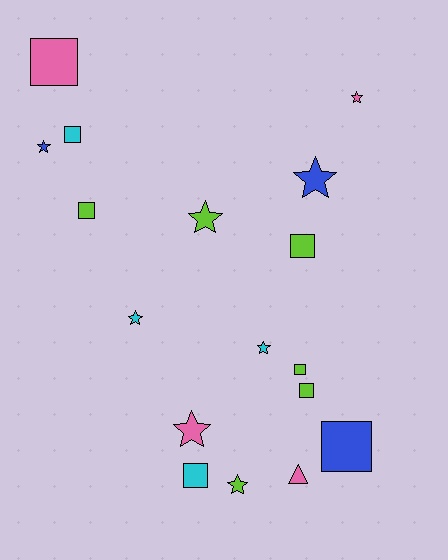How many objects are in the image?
There are 17 objects.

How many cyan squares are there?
There are 2 cyan squares.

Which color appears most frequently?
Lime, with 6 objects.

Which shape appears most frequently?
Square, with 8 objects.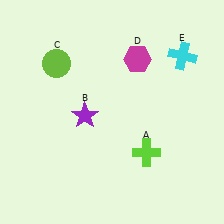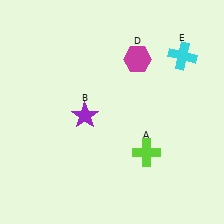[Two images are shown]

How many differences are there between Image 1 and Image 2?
There is 1 difference between the two images.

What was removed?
The lime circle (C) was removed in Image 2.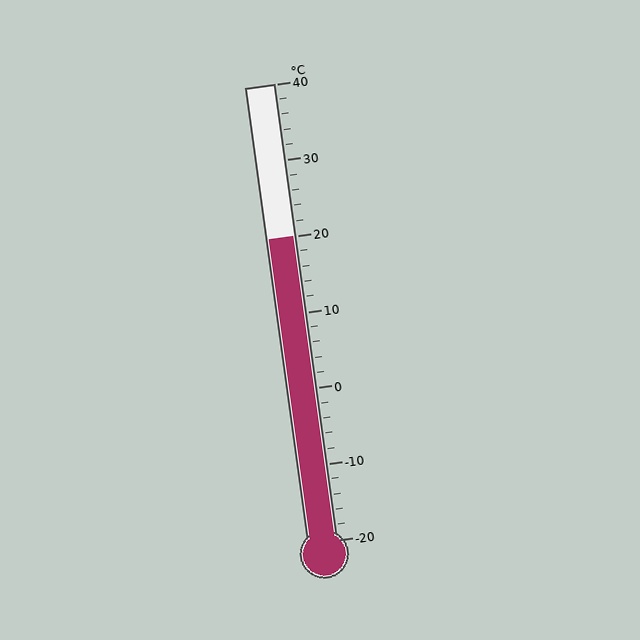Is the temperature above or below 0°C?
The temperature is above 0°C.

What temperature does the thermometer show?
The thermometer shows approximately 20°C.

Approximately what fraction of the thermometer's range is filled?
The thermometer is filled to approximately 65% of its range.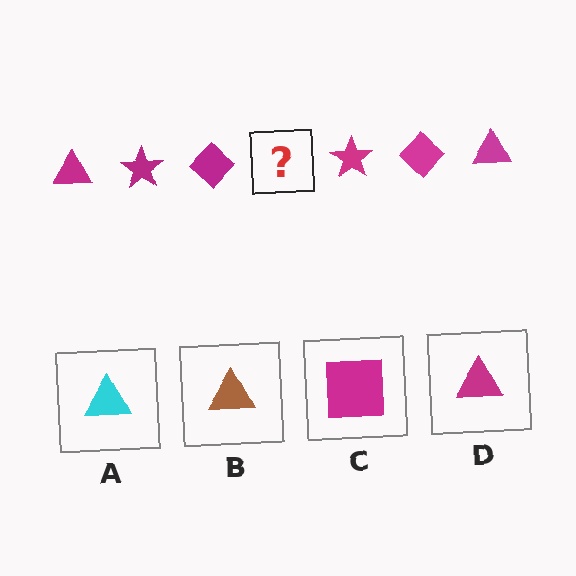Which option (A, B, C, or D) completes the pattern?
D.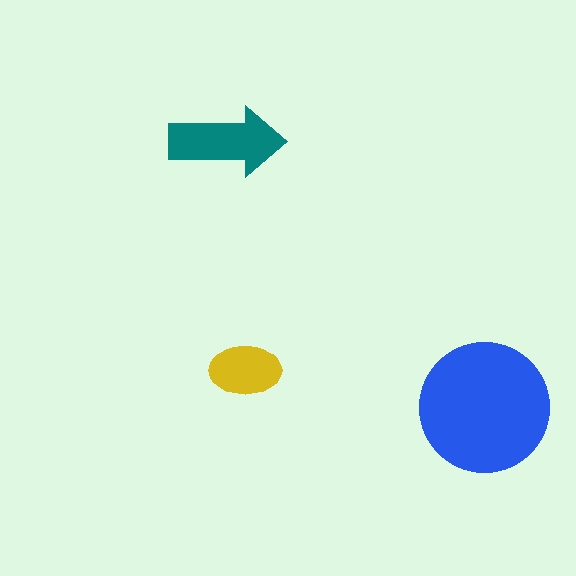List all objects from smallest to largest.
The yellow ellipse, the teal arrow, the blue circle.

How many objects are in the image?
There are 3 objects in the image.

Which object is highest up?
The teal arrow is topmost.